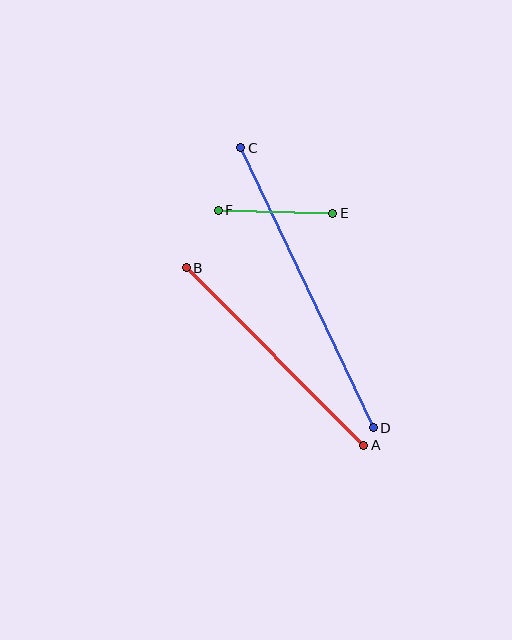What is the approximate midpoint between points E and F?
The midpoint is at approximately (275, 212) pixels.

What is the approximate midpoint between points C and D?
The midpoint is at approximately (307, 288) pixels.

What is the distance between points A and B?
The distance is approximately 251 pixels.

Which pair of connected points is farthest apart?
Points C and D are farthest apart.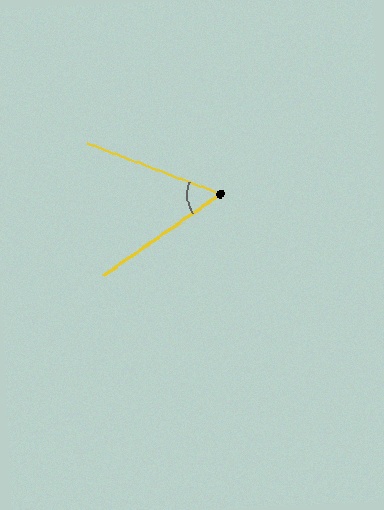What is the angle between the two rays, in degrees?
Approximately 56 degrees.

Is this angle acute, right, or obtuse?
It is acute.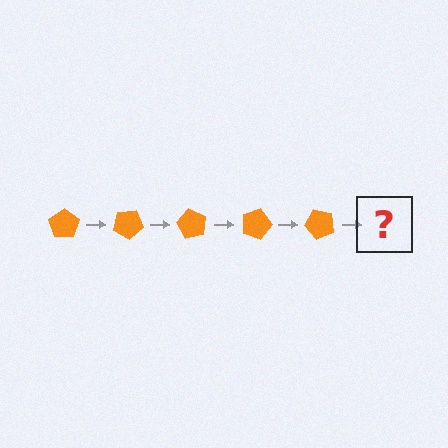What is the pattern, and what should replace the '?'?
The pattern is that the pentagon rotates 30 degrees each step. The '?' should be an orange pentagon rotated 150 degrees.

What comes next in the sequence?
The next element should be an orange pentagon rotated 150 degrees.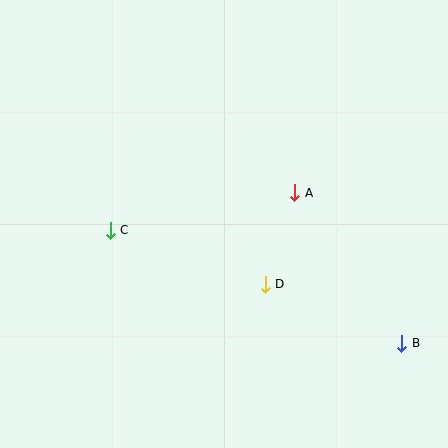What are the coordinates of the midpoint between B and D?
The midpoint between B and D is at (333, 314).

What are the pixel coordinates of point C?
Point C is at (110, 230).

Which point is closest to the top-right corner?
Point A is closest to the top-right corner.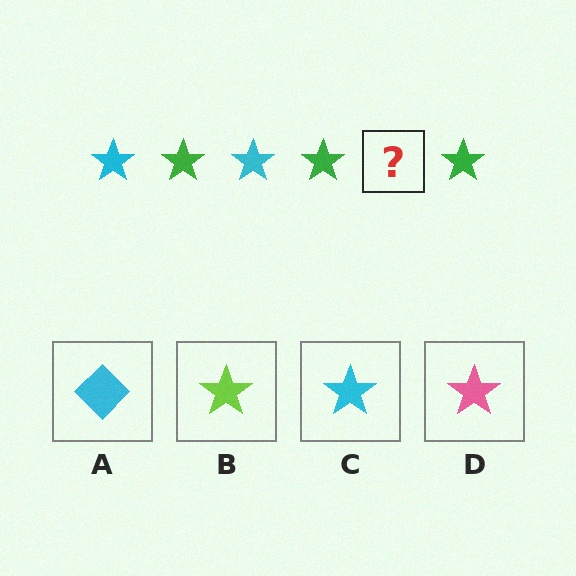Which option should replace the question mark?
Option C.